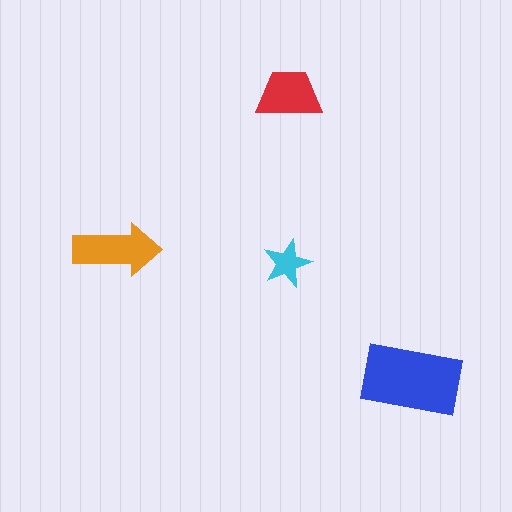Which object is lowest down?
The blue rectangle is bottommost.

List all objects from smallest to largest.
The cyan star, the red trapezoid, the orange arrow, the blue rectangle.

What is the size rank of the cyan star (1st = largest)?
4th.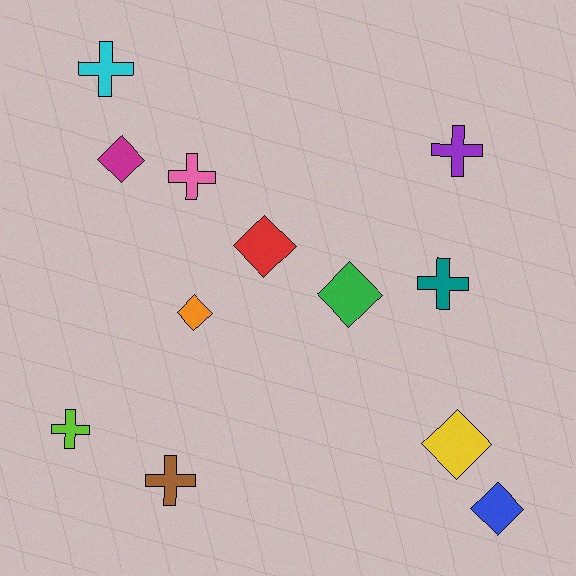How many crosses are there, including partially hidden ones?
There are 6 crosses.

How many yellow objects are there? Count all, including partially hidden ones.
There is 1 yellow object.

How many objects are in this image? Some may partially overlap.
There are 12 objects.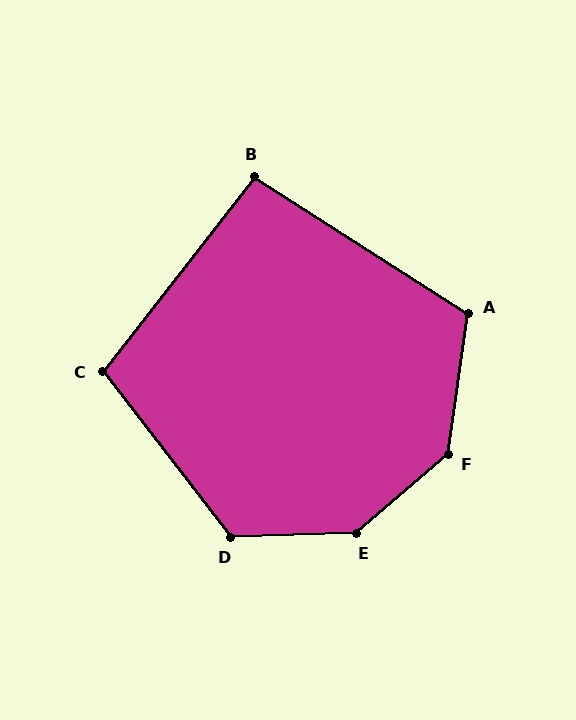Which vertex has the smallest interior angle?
B, at approximately 96 degrees.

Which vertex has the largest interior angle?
E, at approximately 141 degrees.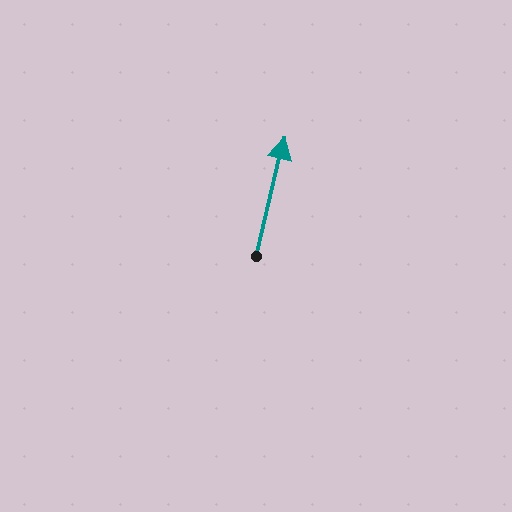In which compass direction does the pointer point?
North.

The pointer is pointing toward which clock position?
Roughly 12 o'clock.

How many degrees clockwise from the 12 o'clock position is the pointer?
Approximately 14 degrees.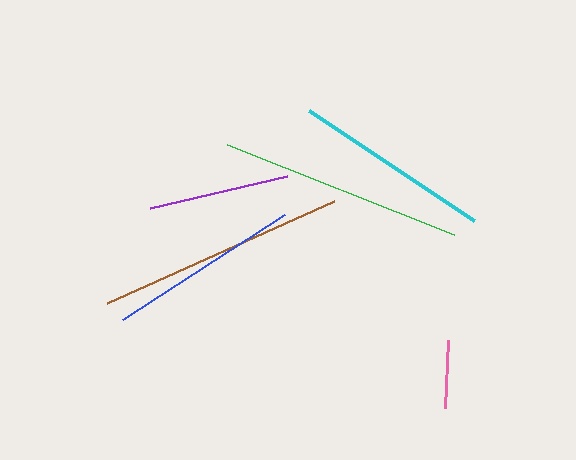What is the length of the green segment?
The green segment is approximately 245 pixels long.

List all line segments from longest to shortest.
From longest to shortest: brown, green, cyan, blue, purple, pink.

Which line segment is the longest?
The brown line is the longest at approximately 250 pixels.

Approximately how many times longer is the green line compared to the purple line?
The green line is approximately 1.7 times the length of the purple line.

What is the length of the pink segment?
The pink segment is approximately 68 pixels long.